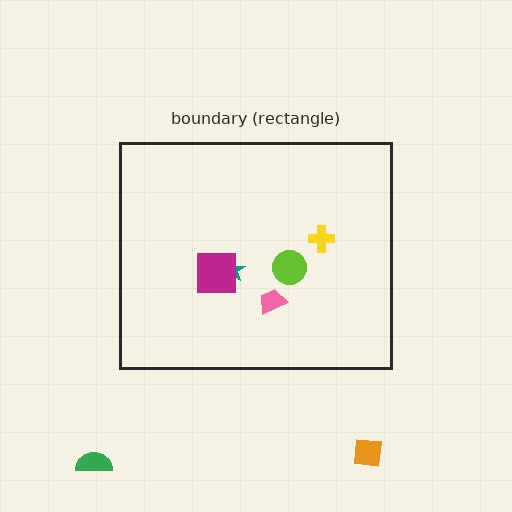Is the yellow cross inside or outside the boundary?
Inside.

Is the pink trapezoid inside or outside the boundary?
Inside.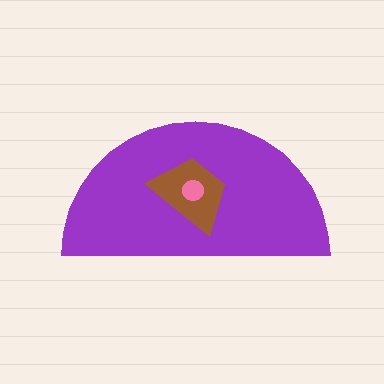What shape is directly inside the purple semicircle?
The brown trapezoid.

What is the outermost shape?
The purple semicircle.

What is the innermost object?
The pink circle.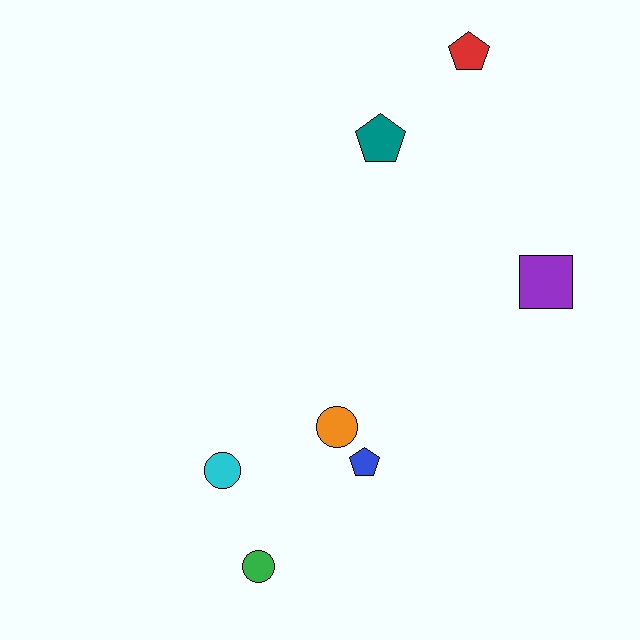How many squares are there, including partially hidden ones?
There is 1 square.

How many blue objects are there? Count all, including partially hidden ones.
There is 1 blue object.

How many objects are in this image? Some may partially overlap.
There are 7 objects.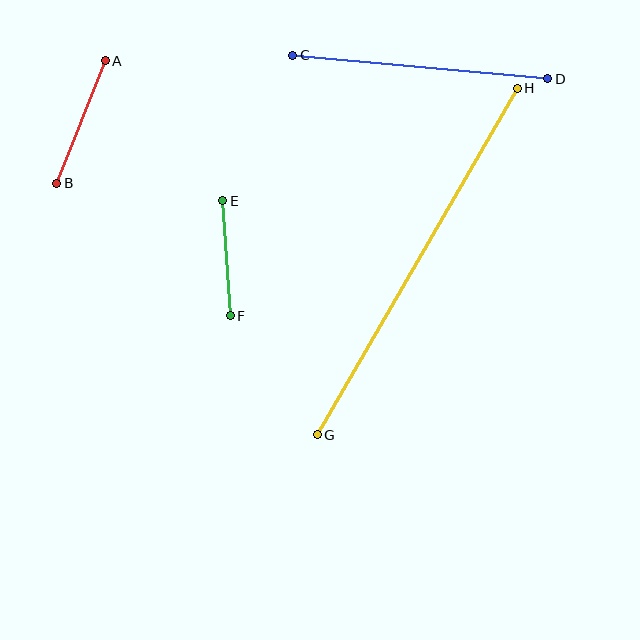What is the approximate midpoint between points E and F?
The midpoint is at approximately (227, 258) pixels.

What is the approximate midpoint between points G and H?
The midpoint is at approximately (417, 262) pixels.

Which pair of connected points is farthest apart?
Points G and H are farthest apart.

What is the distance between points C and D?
The distance is approximately 256 pixels.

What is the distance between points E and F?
The distance is approximately 115 pixels.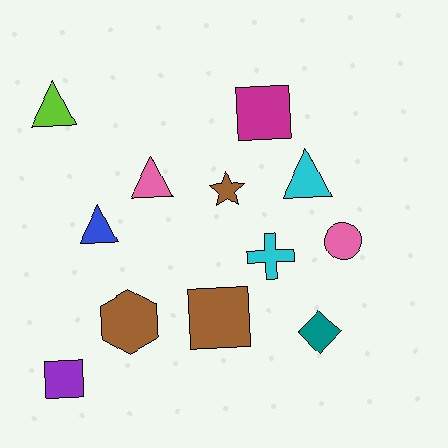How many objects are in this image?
There are 12 objects.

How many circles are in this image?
There is 1 circle.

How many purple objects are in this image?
There is 1 purple object.